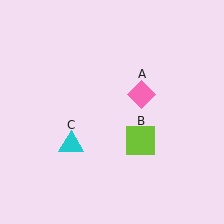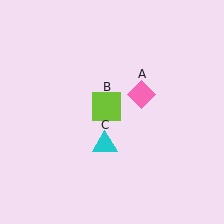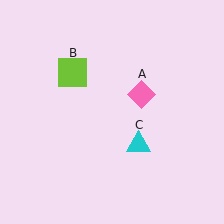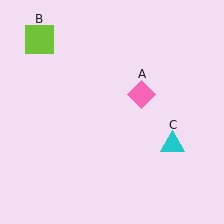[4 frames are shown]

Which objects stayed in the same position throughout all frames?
Pink diamond (object A) remained stationary.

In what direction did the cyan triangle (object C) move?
The cyan triangle (object C) moved right.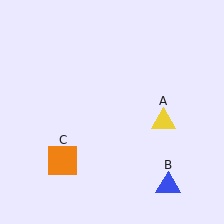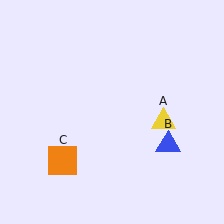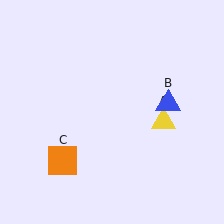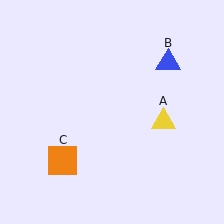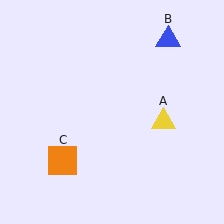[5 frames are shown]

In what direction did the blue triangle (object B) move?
The blue triangle (object B) moved up.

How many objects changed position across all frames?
1 object changed position: blue triangle (object B).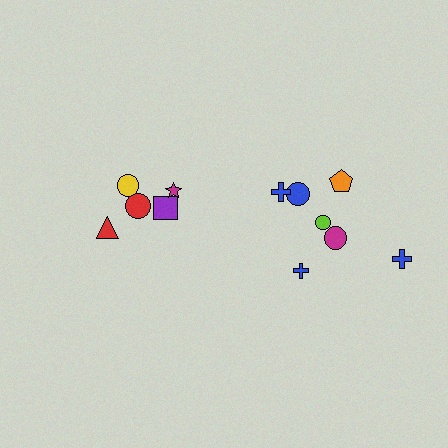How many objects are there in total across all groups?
There are 12 objects.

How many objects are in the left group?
There are 5 objects.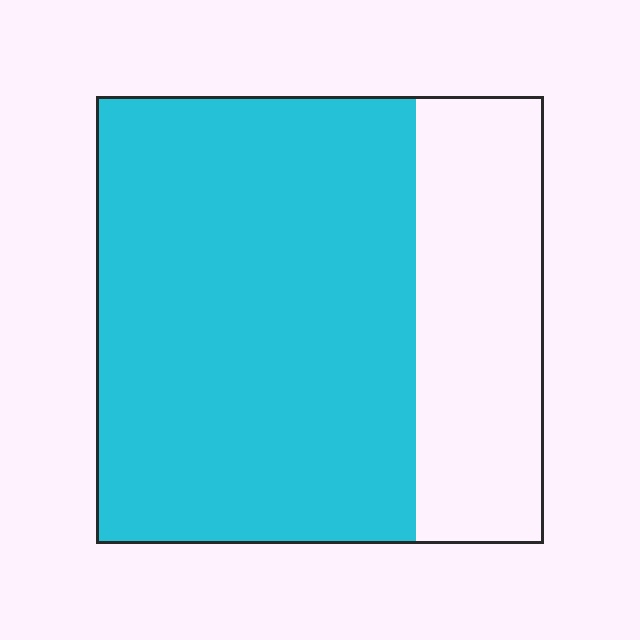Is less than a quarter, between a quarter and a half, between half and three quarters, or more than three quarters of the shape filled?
Between half and three quarters.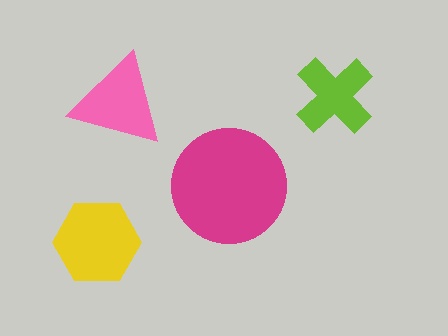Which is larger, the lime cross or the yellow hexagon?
The yellow hexagon.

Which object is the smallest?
The lime cross.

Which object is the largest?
The magenta circle.